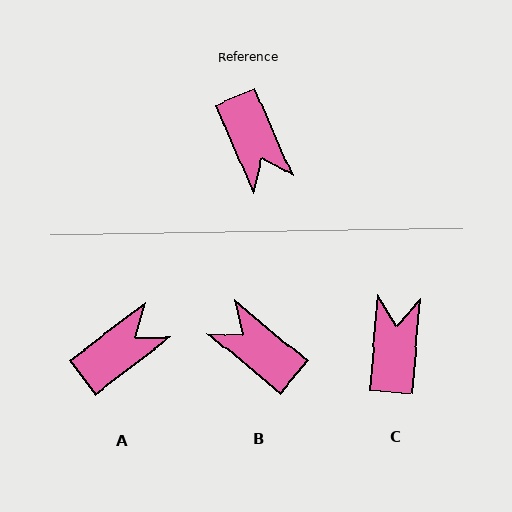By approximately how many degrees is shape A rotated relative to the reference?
Approximately 104 degrees counter-clockwise.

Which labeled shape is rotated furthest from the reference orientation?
B, about 153 degrees away.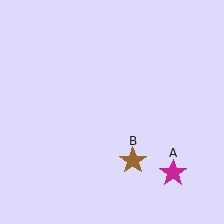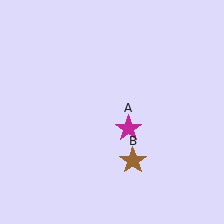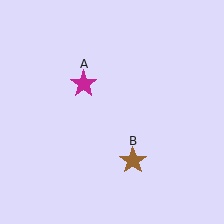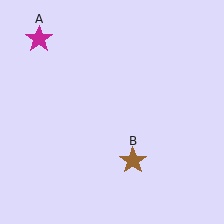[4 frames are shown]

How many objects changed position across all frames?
1 object changed position: magenta star (object A).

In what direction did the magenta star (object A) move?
The magenta star (object A) moved up and to the left.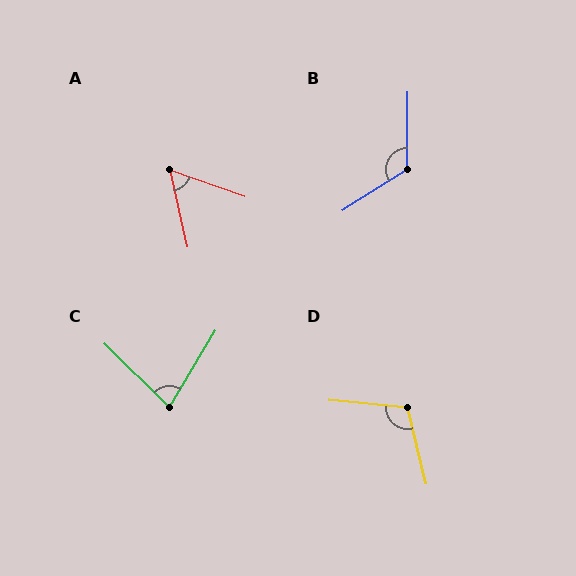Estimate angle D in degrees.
Approximately 109 degrees.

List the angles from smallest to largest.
A (59°), C (77°), D (109°), B (123°).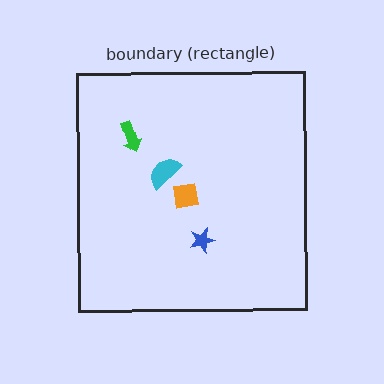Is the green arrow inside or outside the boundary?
Inside.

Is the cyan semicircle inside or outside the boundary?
Inside.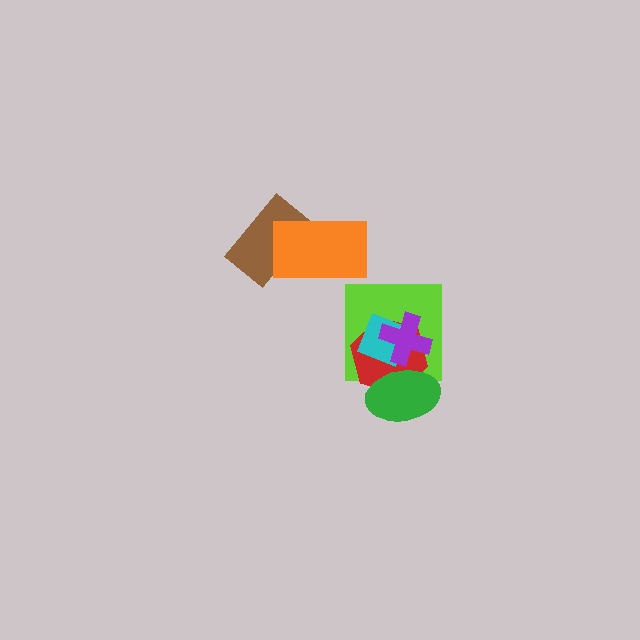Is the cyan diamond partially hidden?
Yes, it is partially covered by another shape.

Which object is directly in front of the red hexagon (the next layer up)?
The cyan diamond is directly in front of the red hexagon.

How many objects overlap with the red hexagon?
4 objects overlap with the red hexagon.